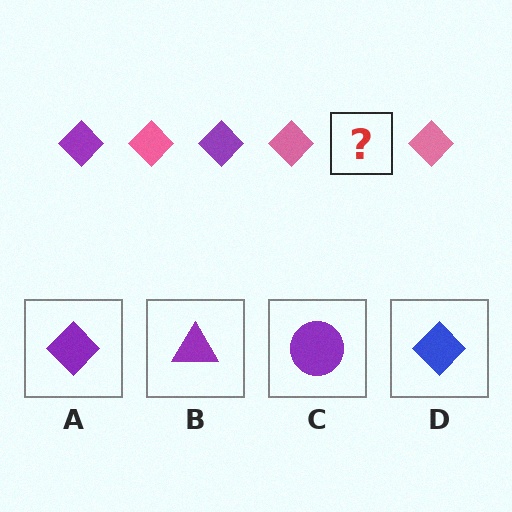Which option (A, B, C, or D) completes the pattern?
A.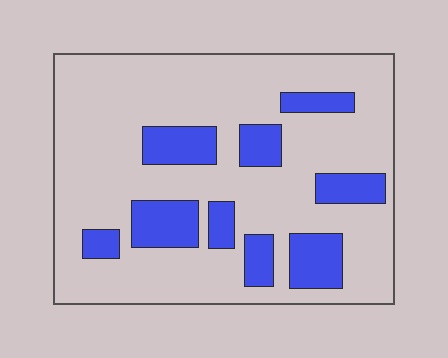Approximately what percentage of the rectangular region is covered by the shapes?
Approximately 20%.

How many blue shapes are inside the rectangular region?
9.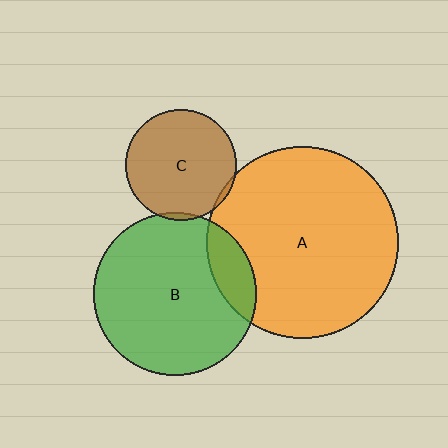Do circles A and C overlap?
Yes.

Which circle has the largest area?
Circle A (orange).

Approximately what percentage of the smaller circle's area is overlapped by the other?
Approximately 5%.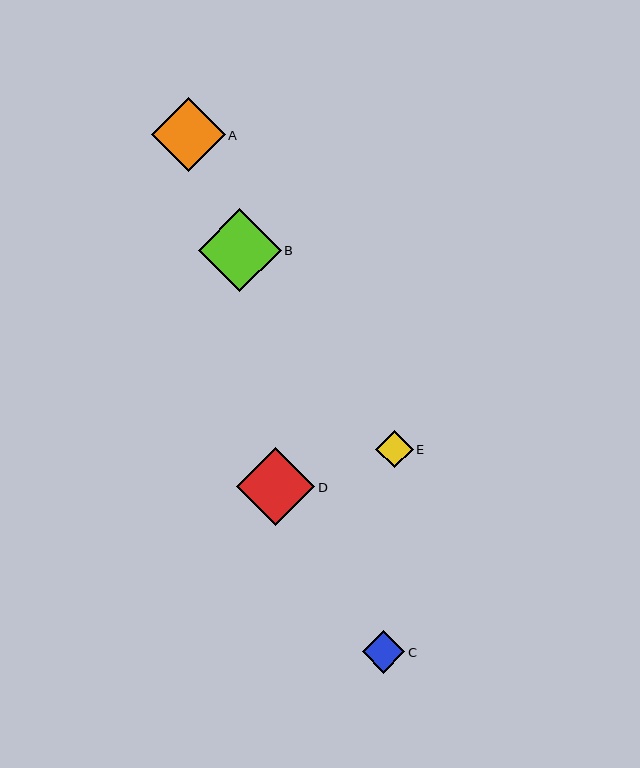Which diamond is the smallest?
Diamond E is the smallest with a size of approximately 38 pixels.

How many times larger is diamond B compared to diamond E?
Diamond B is approximately 2.2 times the size of diamond E.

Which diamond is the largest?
Diamond B is the largest with a size of approximately 83 pixels.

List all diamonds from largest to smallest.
From largest to smallest: B, D, A, C, E.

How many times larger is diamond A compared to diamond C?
Diamond A is approximately 1.7 times the size of diamond C.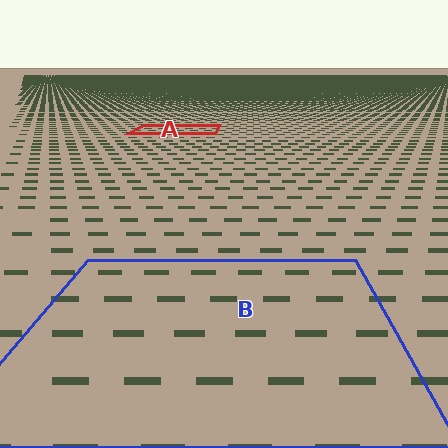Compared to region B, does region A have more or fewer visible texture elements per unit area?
Region A has more texture elements per unit area — they are packed more densely because it is farther away.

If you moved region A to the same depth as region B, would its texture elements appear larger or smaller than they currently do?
They would appear larger. At a closer depth, the same texture elements are projected at a bigger on-screen size.